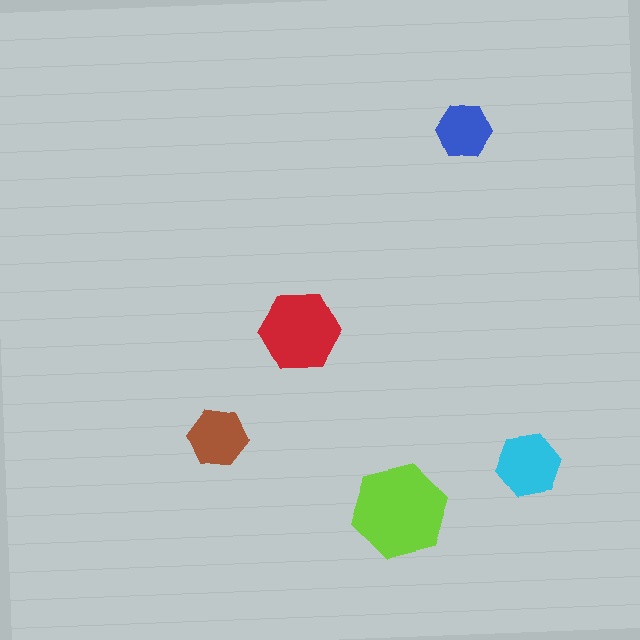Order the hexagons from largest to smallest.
the lime one, the red one, the cyan one, the brown one, the blue one.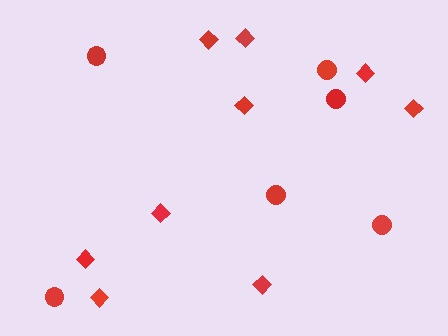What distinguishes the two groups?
There are 2 groups: one group of circles (6) and one group of diamonds (9).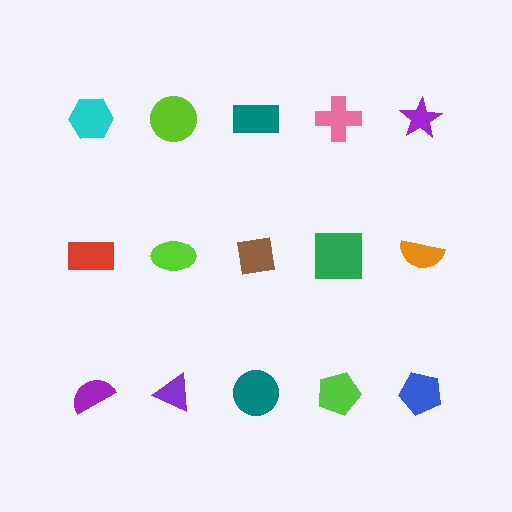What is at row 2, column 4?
A green square.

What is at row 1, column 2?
A lime circle.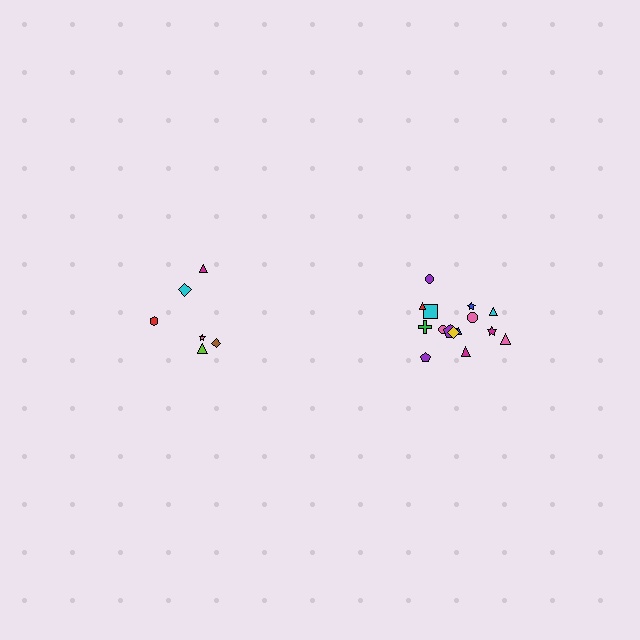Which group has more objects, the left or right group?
The right group.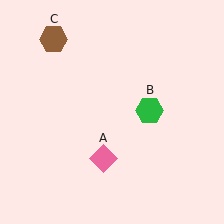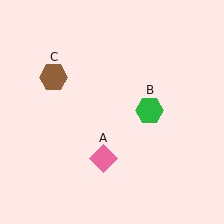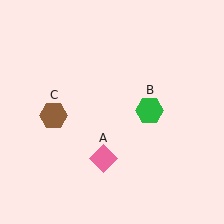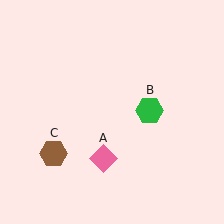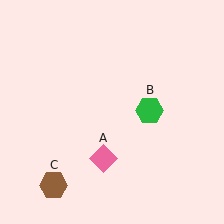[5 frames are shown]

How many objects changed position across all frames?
1 object changed position: brown hexagon (object C).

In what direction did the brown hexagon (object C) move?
The brown hexagon (object C) moved down.